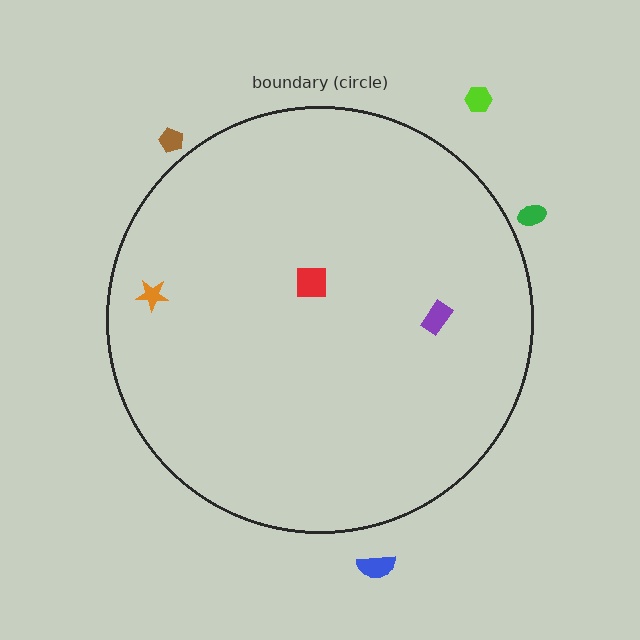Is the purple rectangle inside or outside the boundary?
Inside.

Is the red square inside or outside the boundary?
Inside.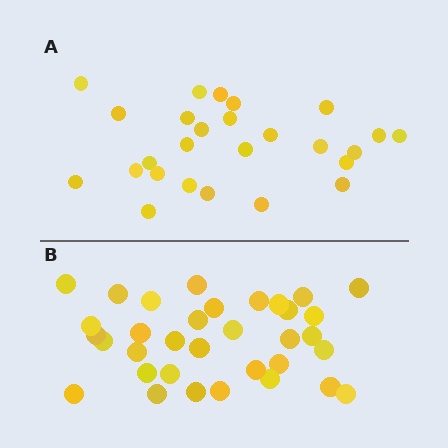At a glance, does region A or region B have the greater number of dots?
Region B (the bottom region) has more dots.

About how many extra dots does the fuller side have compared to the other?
Region B has roughly 8 or so more dots than region A.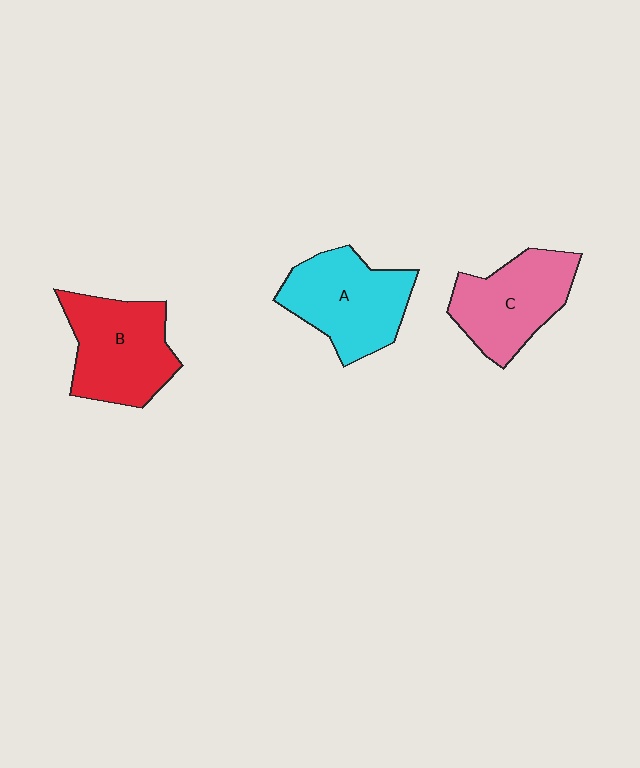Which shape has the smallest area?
Shape C (pink).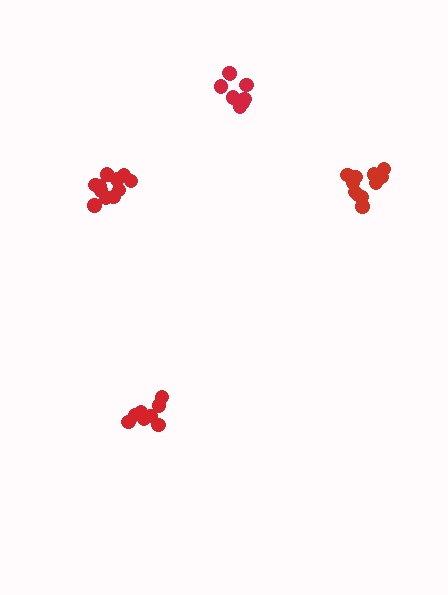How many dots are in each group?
Group 1: 8 dots, Group 2: 12 dots, Group 3: 12 dots, Group 4: 8 dots (40 total).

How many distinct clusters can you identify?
There are 4 distinct clusters.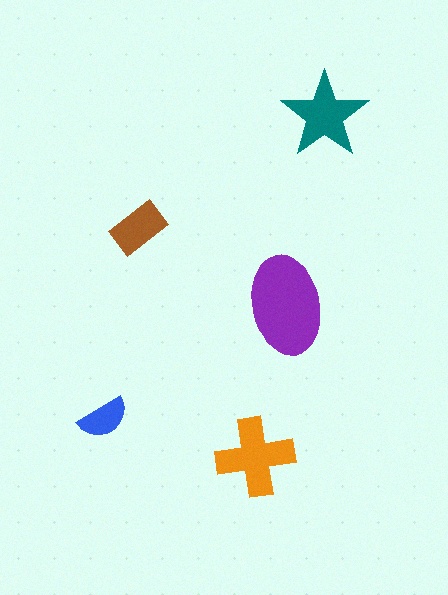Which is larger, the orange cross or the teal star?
The orange cross.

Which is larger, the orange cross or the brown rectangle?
The orange cross.